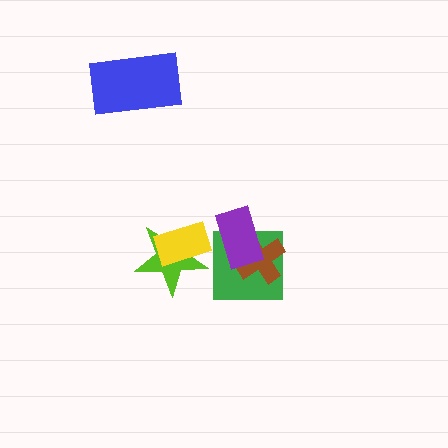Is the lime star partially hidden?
Yes, it is partially covered by another shape.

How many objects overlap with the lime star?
1 object overlaps with the lime star.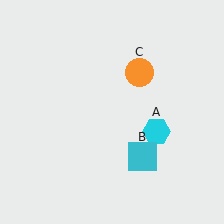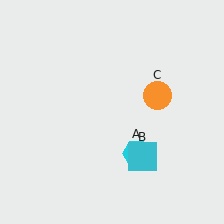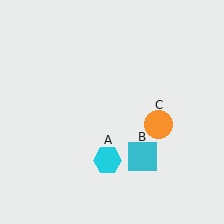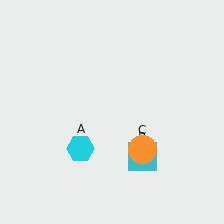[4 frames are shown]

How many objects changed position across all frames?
2 objects changed position: cyan hexagon (object A), orange circle (object C).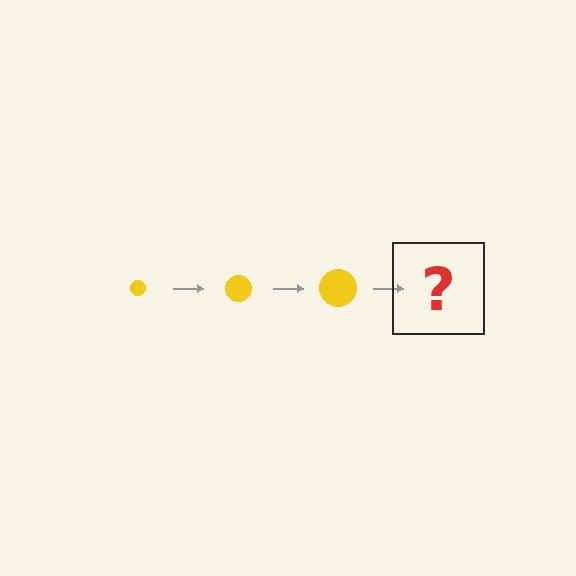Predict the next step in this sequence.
The next step is a yellow circle, larger than the previous one.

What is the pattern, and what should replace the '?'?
The pattern is that the circle gets progressively larger each step. The '?' should be a yellow circle, larger than the previous one.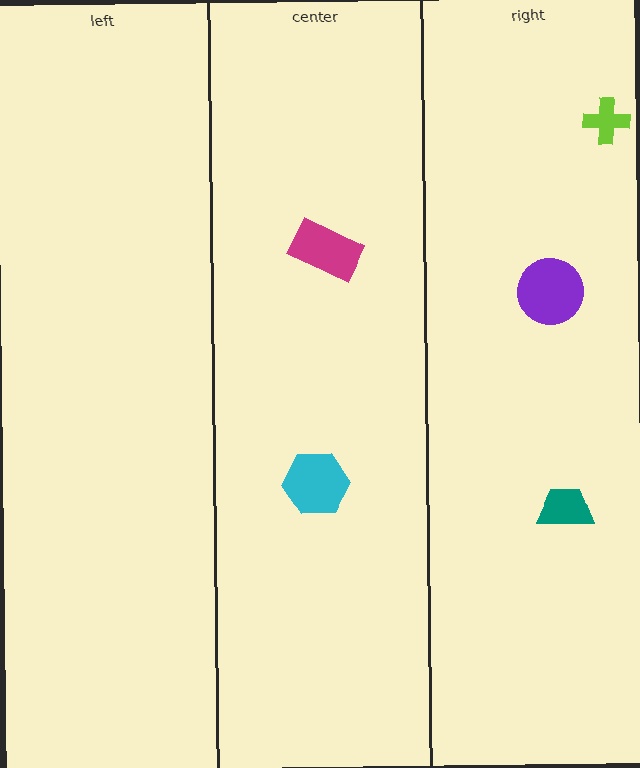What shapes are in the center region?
The magenta rectangle, the cyan hexagon.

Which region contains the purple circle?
The right region.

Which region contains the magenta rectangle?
The center region.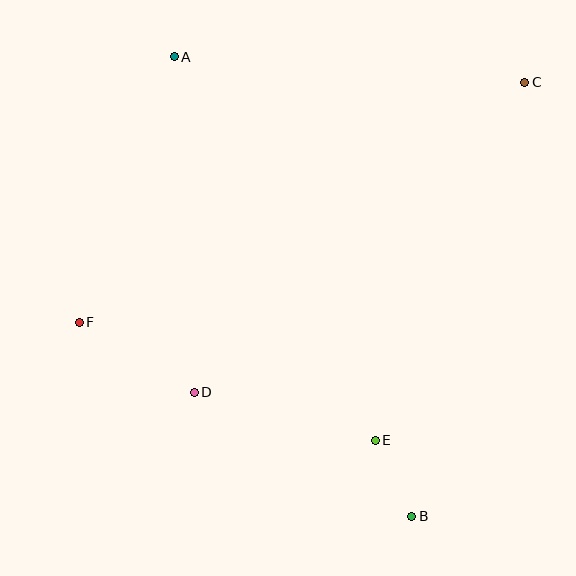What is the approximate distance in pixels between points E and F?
The distance between E and F is approximately 319 pixels.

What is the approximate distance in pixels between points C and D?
The distance between C and D is approximately 453 pixels.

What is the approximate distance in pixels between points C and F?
The distance between C and F is approximately 506 pixels.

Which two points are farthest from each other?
Points A and B are farthest from each other.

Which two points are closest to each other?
Points B and E are closest to each other.